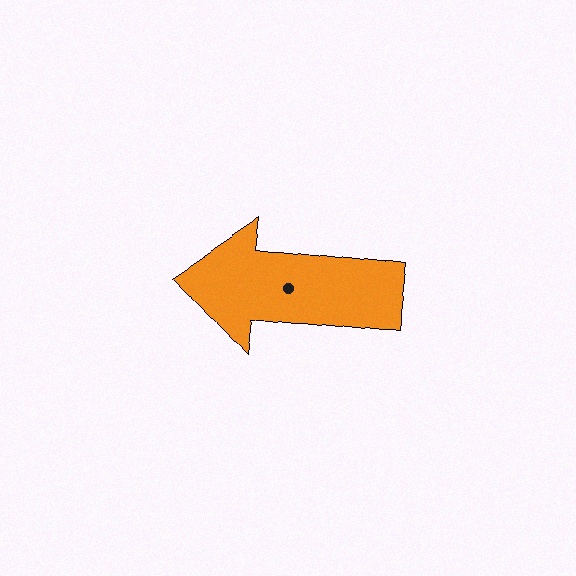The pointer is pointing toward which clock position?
Roughly 9 o'clock.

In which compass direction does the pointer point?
West.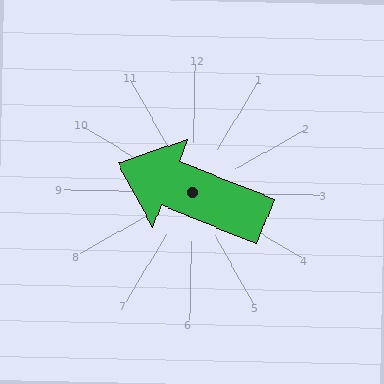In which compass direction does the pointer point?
West.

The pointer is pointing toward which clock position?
Roughly 10 o'clock.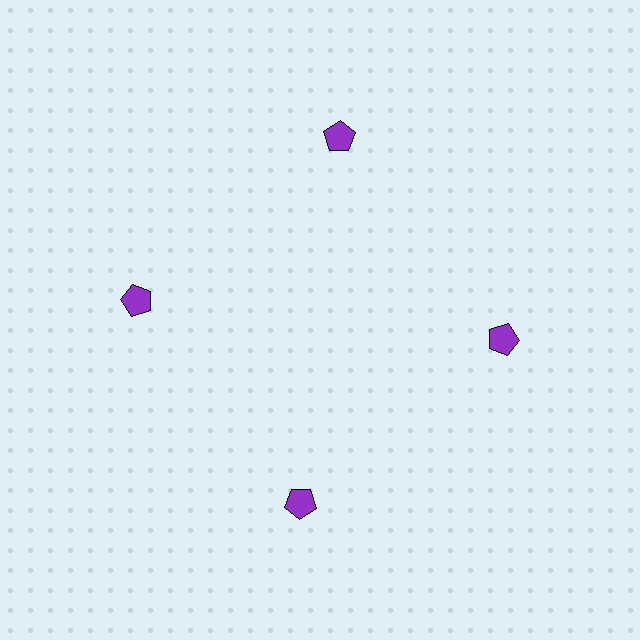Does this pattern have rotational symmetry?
Yes, this pattern has 4-fold rotational symmetry. It looks the same after rotating 90 degrees around the center.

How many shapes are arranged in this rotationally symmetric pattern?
There are 4 shapes, arranged in 4 groups of 1.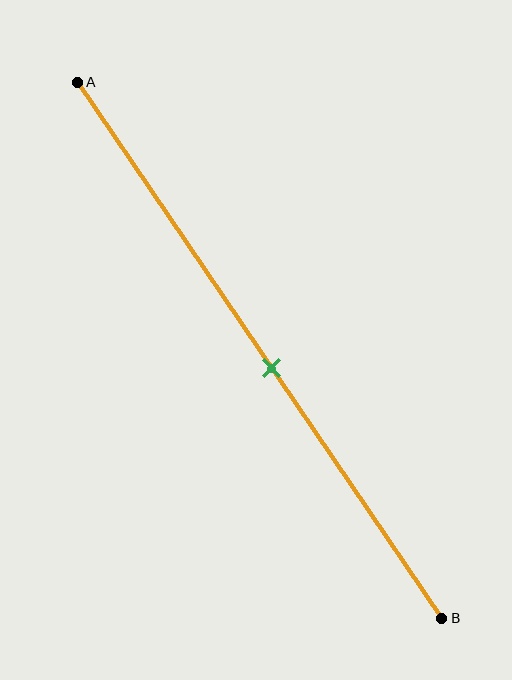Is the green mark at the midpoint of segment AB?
No, the mark is at about 55% from A, not at the 50% midpoint.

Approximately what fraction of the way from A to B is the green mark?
The green mark is approximately 55% of the way from A to B.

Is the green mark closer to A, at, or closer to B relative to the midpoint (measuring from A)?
The green mark is closer to point B than the midpoint of segment AB.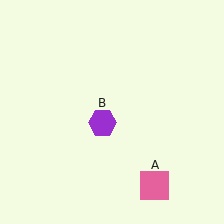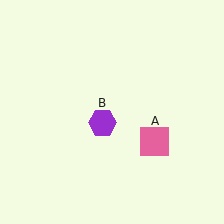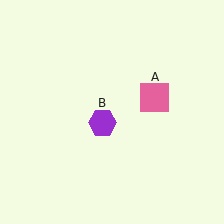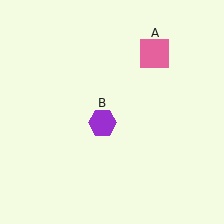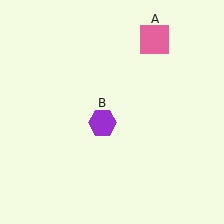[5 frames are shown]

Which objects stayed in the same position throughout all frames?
Purple hexagon (object B) remained stationary.